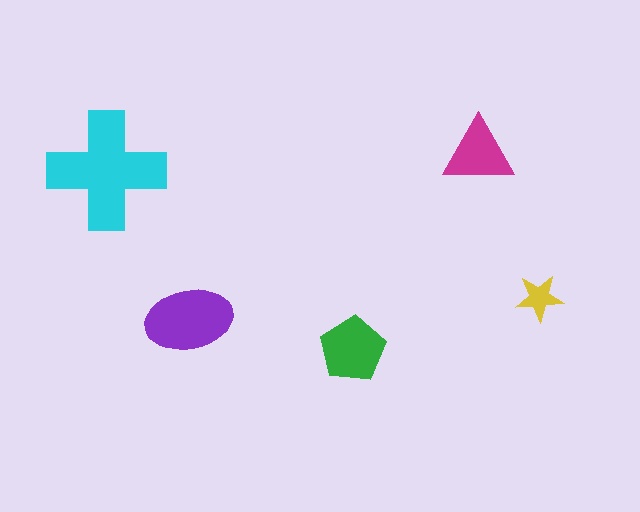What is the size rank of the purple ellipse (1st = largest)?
2nd.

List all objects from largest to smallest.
The cyan cross, the purple ellipse, the green pentagon, the magenta triangle, the yellow star.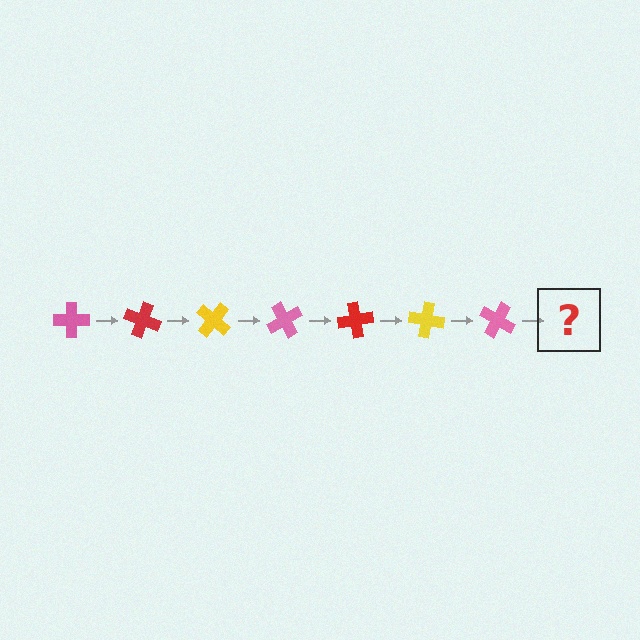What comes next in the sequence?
The next element should be a red cross, rotated 140 degrees from the start.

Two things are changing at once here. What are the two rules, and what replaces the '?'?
The two rules are that it rotates 20 degrees each step and the color cycles through pink, red, and yellow. The '?' should be a red cross, rotated 140 degrees from the start.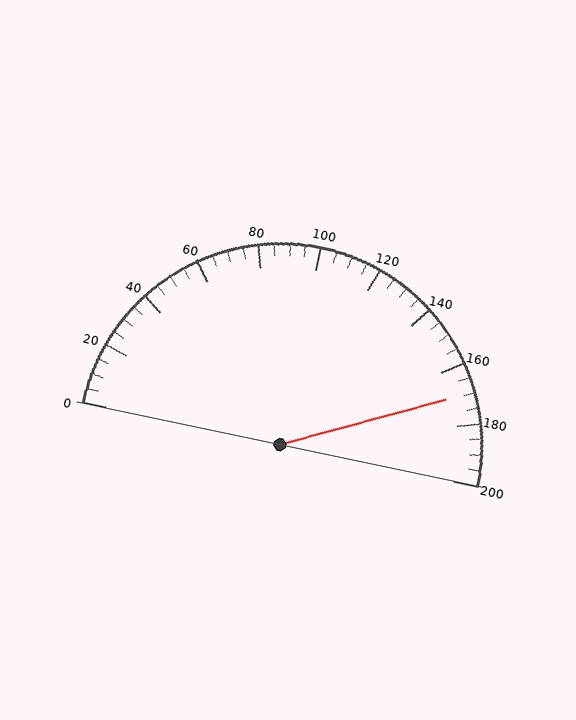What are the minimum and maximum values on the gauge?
The gauge ranges from 0 to 200.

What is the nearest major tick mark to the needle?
The nearest major tick mark is 160.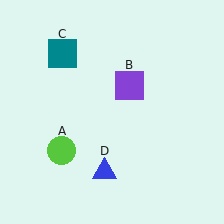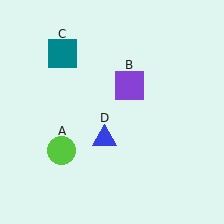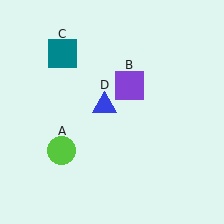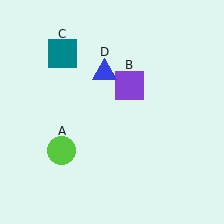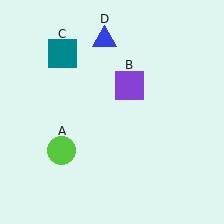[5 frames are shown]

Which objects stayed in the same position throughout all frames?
Lime circle (object A) and purple square (object B) and teal square (object C) remained stationary.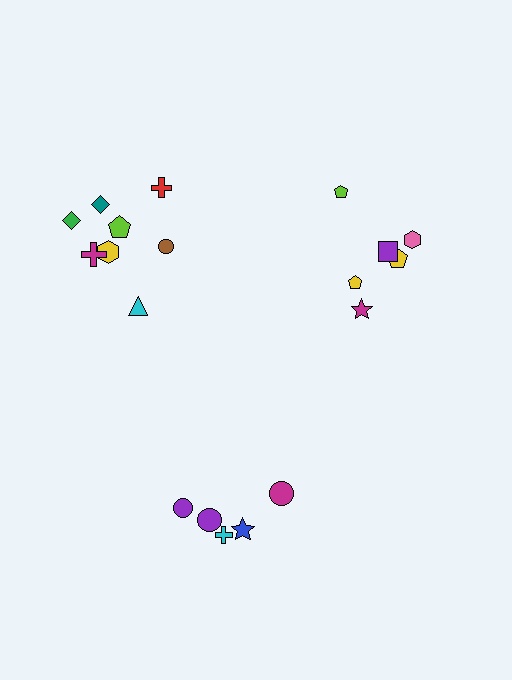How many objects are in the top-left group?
There are 8 objects.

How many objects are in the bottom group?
There are 5 objects.